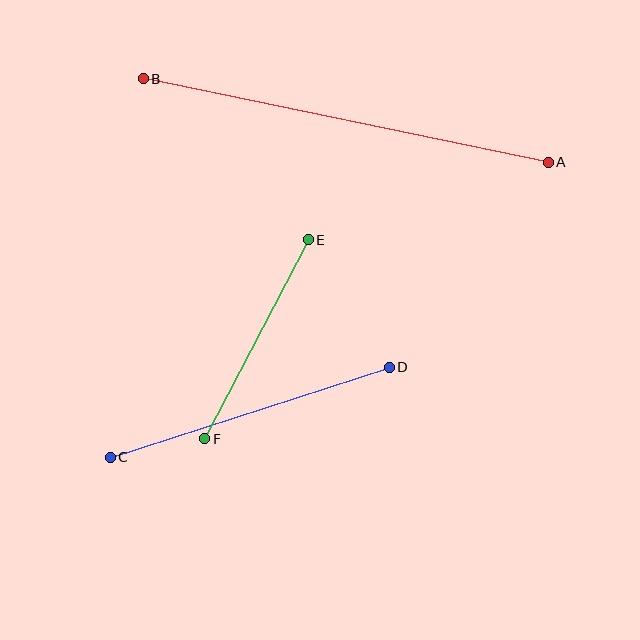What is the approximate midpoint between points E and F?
The midpoint is at approximately (256, 339) pixels.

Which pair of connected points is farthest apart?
Points A and B are farthest apart.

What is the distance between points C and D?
The distance is approximately 293 pixels.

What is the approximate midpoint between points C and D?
The midpoint is at approximately (250, 412) pixels.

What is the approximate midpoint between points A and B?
The midpoint is at approximately (346, 120) pixels.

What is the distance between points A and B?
The distance is approximately 414 pixels.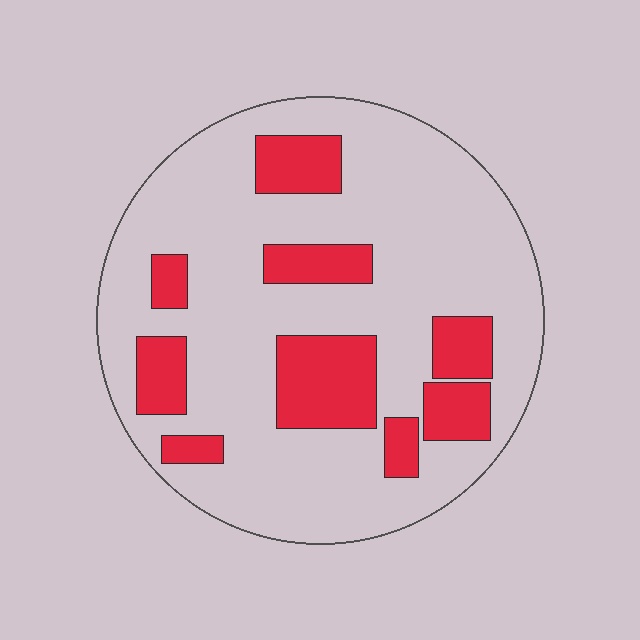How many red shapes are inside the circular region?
9.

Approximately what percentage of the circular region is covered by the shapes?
Approximately 25%.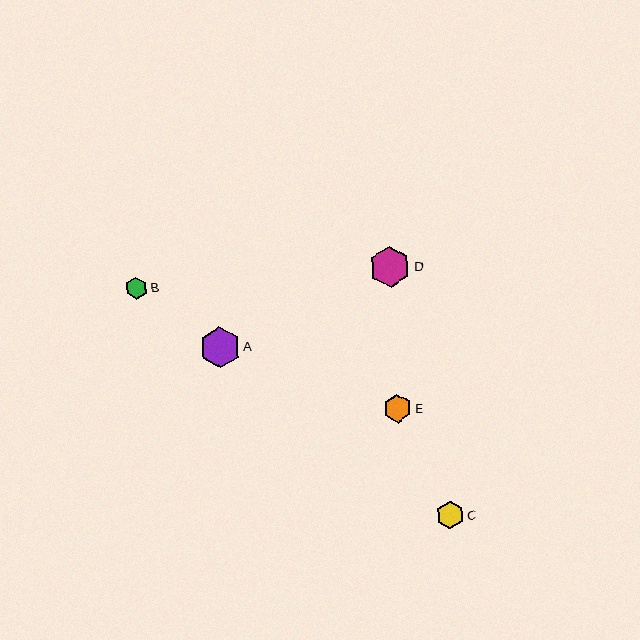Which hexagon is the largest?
Hexagon D is the largest with a size of approximately 41 pixels.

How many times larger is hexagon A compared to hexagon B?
Hexagon A is approximately 1.9 times the size of hexagon B.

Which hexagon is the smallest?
Hexagon B is the smallest with a size of approximately 22 pixels.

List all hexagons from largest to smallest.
From largest to smallest: D, A, E, C, B.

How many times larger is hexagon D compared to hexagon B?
Hexagon D is approximately 1.9 times the size of hexagon B.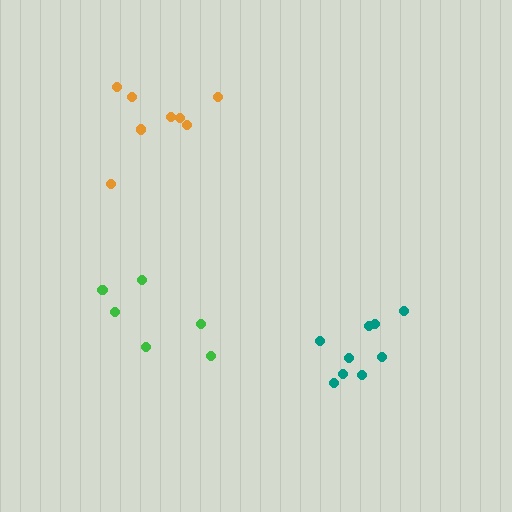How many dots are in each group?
Group 1: 9 dots, Group 2: 8 dots, Group 3: 6 dots (23 total).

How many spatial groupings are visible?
There are 3 spatial groupings.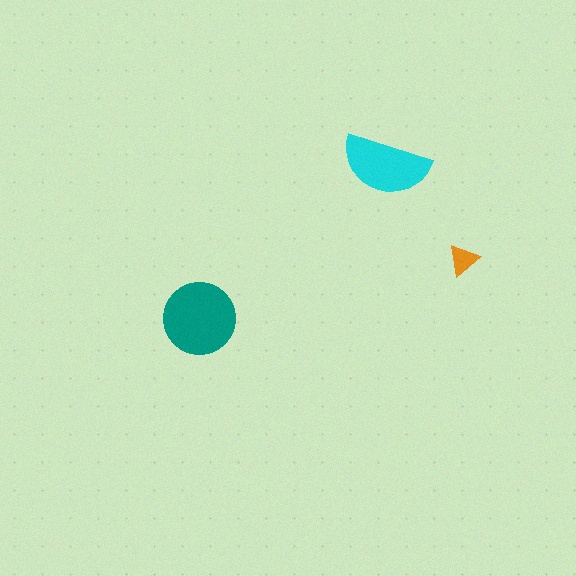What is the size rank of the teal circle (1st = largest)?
1st.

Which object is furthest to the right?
The orange triangle is rightmost.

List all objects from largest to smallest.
The teal circle, the cyan semicircle, the orange triangle.